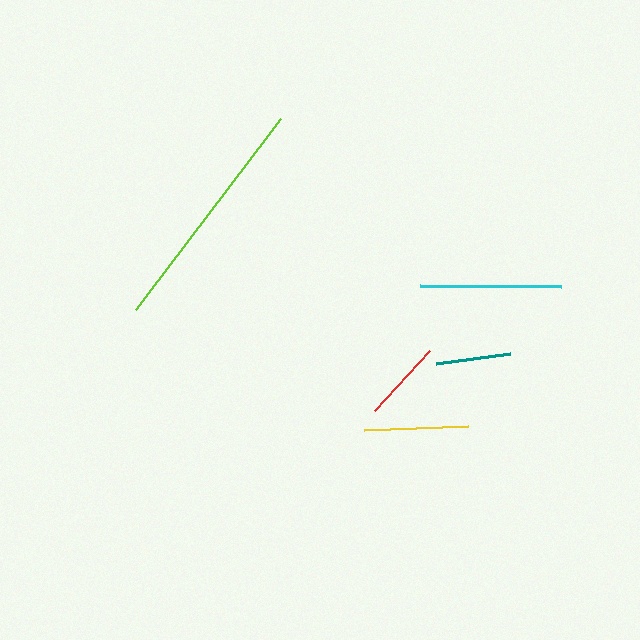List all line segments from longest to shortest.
From longest to shortest: lime, cyan, yellow, red, teal.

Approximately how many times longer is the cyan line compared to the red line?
The cyan line is approximately 1.7 times the length of the red line.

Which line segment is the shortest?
The teal line is the shortest at approximately 75 pixels.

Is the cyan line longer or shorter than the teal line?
The cyan line is longer than the teal line.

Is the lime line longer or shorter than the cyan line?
The lime line is longer than the cyan line.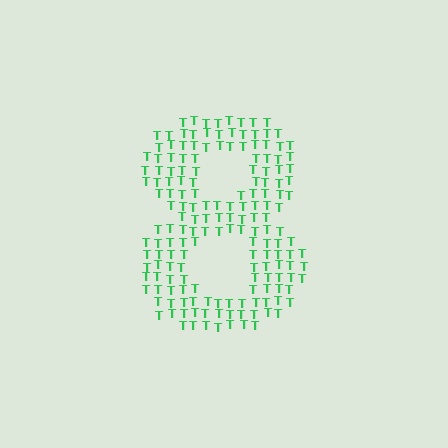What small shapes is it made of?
It is made of small letter T's.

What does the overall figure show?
The overall figure shows the digit 8.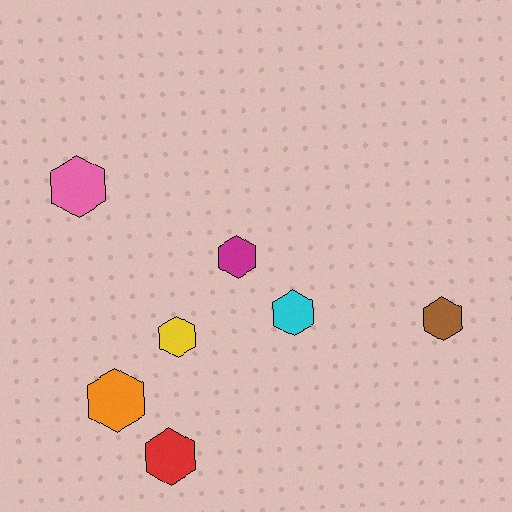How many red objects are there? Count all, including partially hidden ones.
There is 1 red object.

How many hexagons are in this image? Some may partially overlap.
There are 7 hexagons.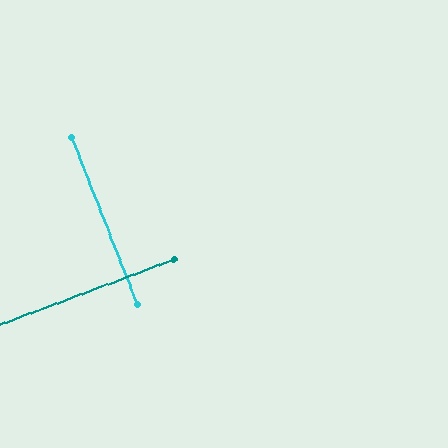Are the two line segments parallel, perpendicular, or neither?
Perpendicular — they meet at approximately 89°.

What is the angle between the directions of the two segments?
Approximately 89 degrees.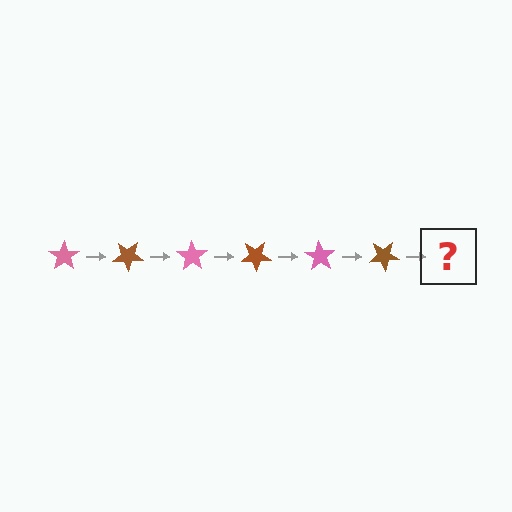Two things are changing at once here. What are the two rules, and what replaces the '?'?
The two rules are that it rotates 35 degrees each step and the color cycles through pink and brown. The '?' should be a pink star, rotated 210 degrees from the start.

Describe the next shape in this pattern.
It should be a pink star, rotated 210 degrees from the start.